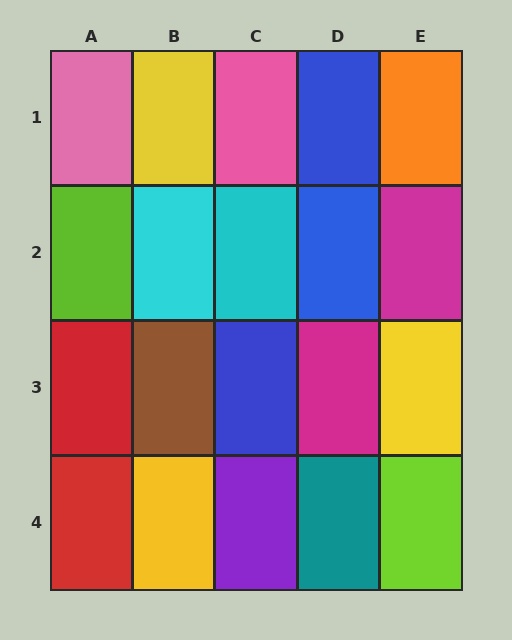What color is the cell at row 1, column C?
Pink.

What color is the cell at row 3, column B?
Brown.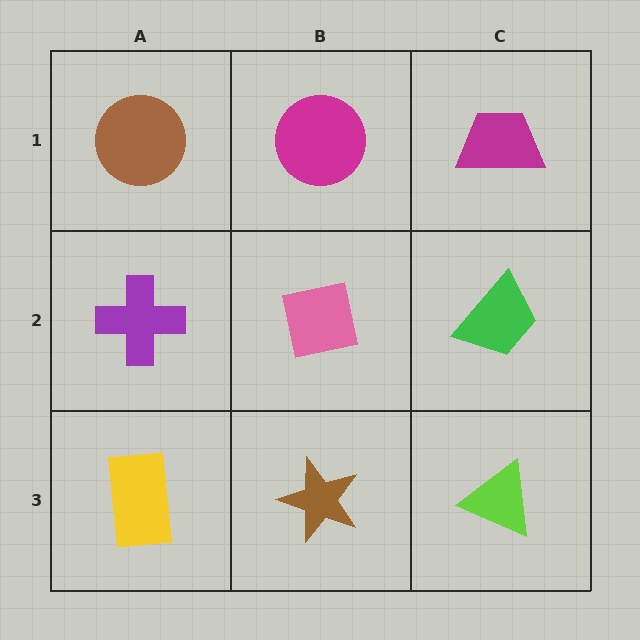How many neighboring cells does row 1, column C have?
2.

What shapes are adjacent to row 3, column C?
A green trapezoid (row 2, column C), a brown star (row 3, column B).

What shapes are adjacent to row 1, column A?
A purple cross (row 2, column A), a magenta circle (row 1, column B).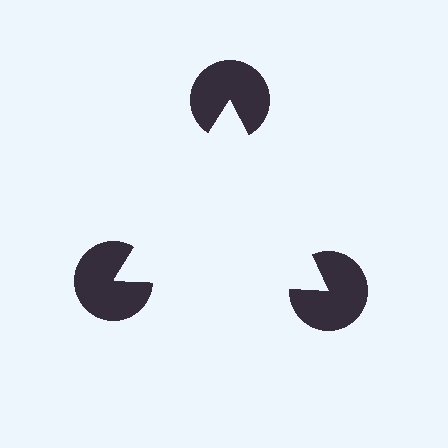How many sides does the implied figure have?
3 sides.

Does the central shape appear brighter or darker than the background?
It typically appears slightly brighter than the background, even though no actual brightness change is drawn.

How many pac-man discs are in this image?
There are 3 — one at each vertex of the illusory triangle.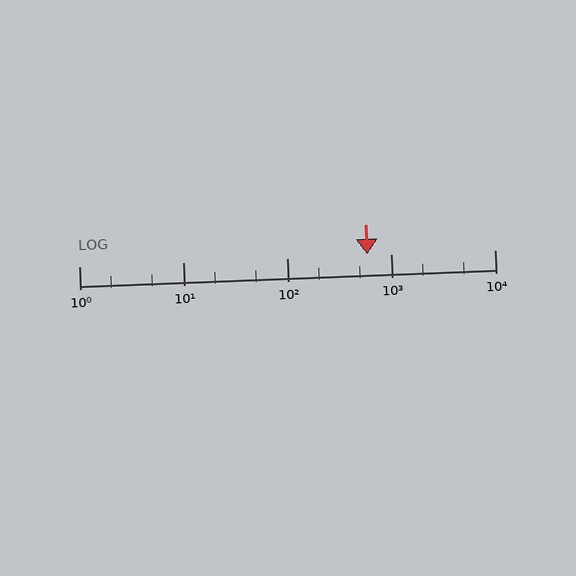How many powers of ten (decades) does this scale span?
The scale spans 4 decades, from 1 to 10000.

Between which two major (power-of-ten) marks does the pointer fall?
The pointer is between 100 and 1000.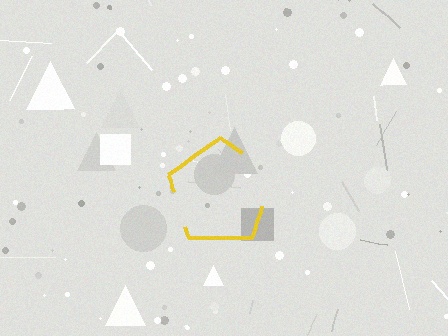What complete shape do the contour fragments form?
The contour fragments form a pentagon.